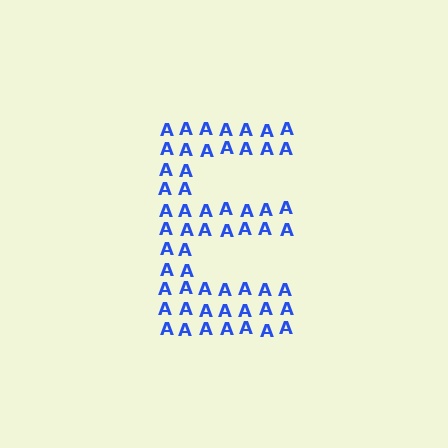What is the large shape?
The large shape is the letter E.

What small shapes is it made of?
It is made of small letter A's.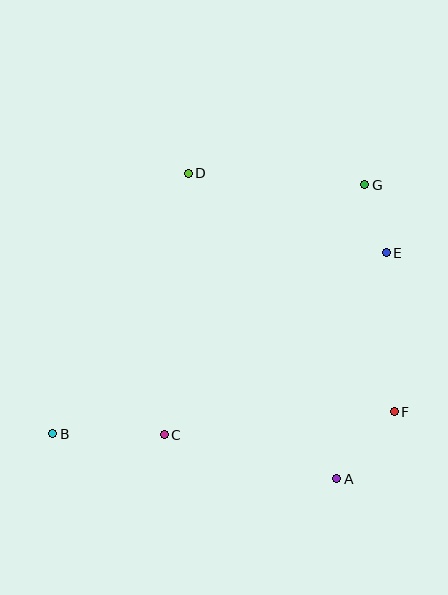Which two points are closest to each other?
Points E and G are closest to each other.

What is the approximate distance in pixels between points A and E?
The distance between A and E is approximately 231 pixels.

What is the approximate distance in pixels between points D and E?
The distance between D and E is approximately 213 pixels.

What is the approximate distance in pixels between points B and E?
The distance between B and E is approximately 380 pixels.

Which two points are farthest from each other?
Points B and G are farthest from each other.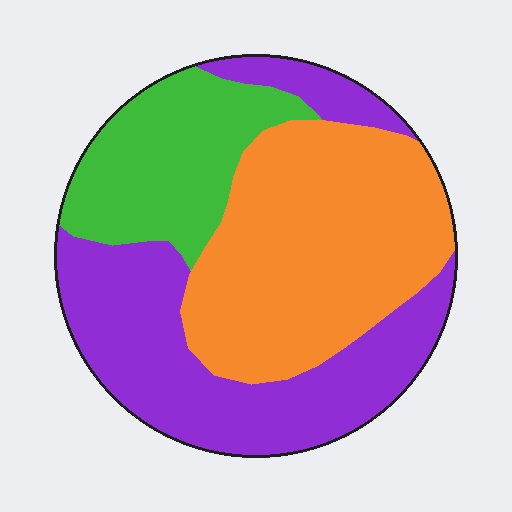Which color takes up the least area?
Green, at roughly 20%.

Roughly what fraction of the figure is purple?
Purple covers roughly 40% of the figure.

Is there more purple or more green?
Purple.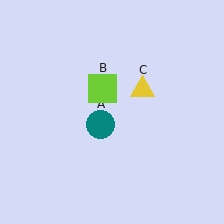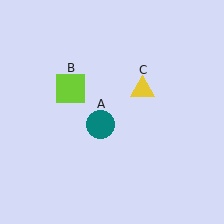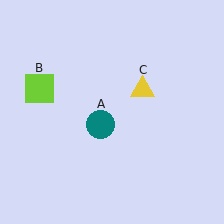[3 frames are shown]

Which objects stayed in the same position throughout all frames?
Teal circle (object A) and yellow triangle (object C) remained stationary.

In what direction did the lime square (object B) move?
The lime square (object B) moved left.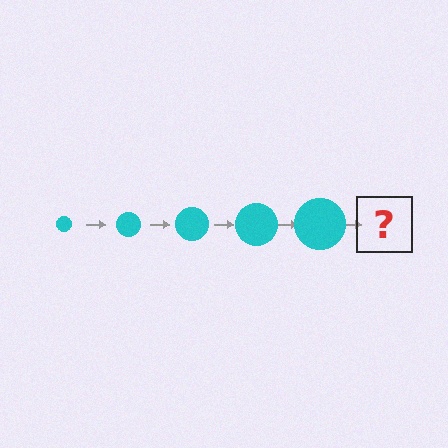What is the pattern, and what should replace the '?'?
The pattern is that the circle gets progressively larger each step. The '?' should be a cyan circle, larger than the previous one.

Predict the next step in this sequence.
The next step is a cyan circle, larger than the previous one.